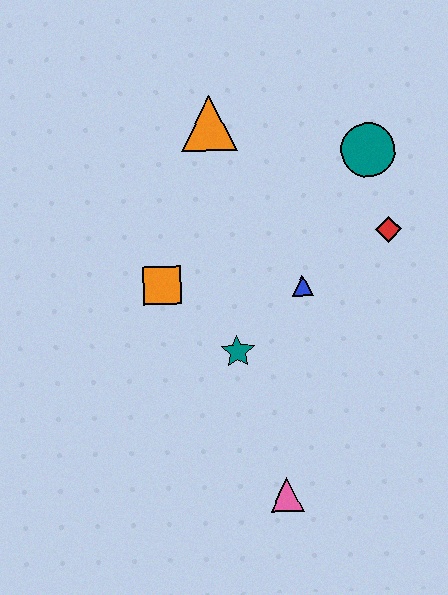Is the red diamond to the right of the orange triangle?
Yes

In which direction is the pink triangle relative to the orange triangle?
The pink triangle is below the orange triangle.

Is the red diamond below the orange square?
No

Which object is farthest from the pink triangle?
The orange triangle is farthest from the pink triangle.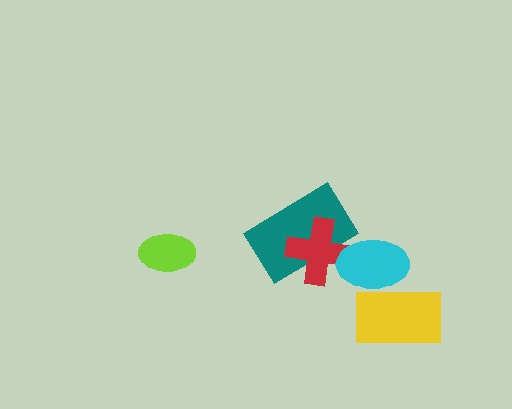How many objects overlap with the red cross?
2 objects overlap with the red cross.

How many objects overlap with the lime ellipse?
0 objects overlap with the lime ellipse.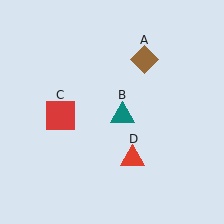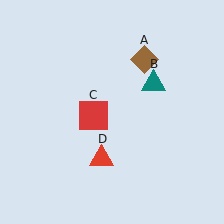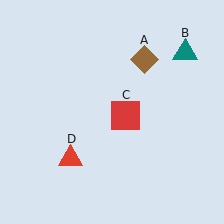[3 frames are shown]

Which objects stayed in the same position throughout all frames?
Brown diamond (object A) remained stationary.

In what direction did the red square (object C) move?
The red square (object C) moved right.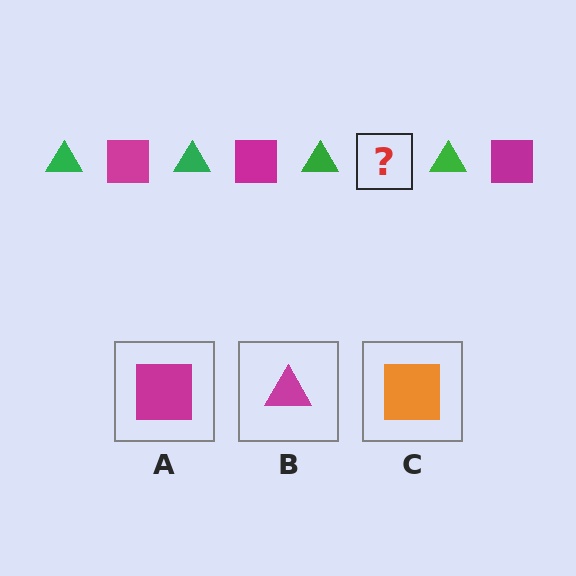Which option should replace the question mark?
Option A.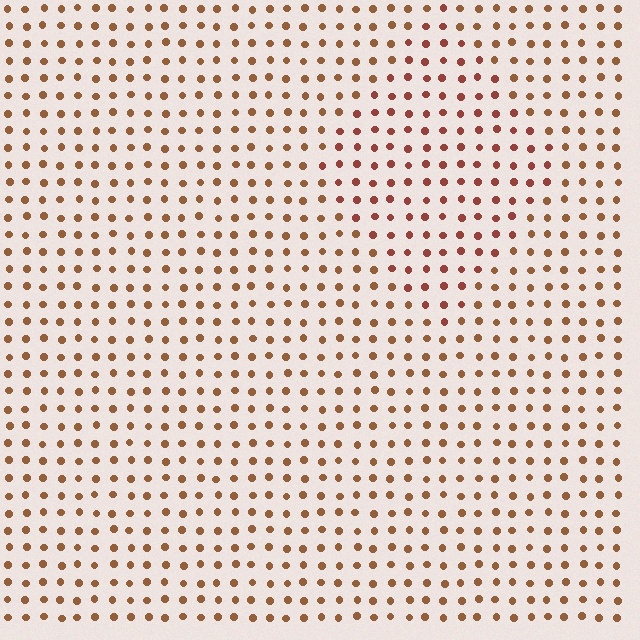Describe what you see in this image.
The image is filled with small brown elements in a uniform arrangement. A diamond-shaped region is visible where the elements are tinted to a slightly different hue, forming a subtle color boundary.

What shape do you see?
I see a diamond.